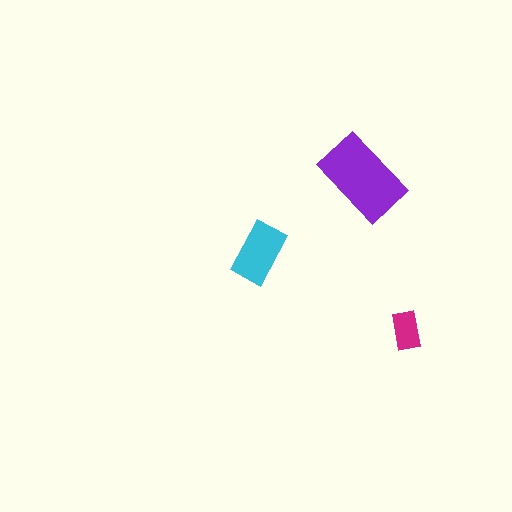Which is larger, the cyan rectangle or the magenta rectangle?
The cyan one.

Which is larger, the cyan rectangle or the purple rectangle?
The purple one.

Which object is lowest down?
The magenta rectangle is bottommost.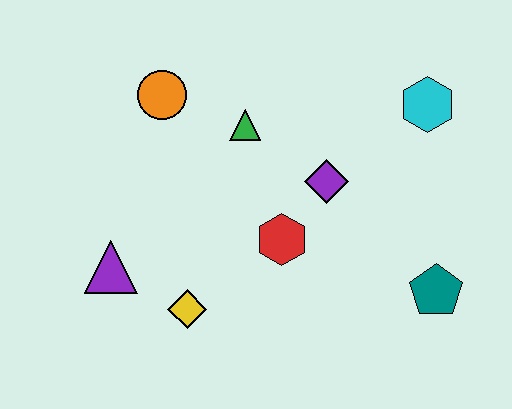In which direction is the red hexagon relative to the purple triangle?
The red hexagon is to the right of the purple triangle.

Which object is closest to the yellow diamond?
The purple triangle is closest to the yellow diamond.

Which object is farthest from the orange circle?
The teal pentagon is farthest from the orange circle.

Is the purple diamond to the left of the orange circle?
No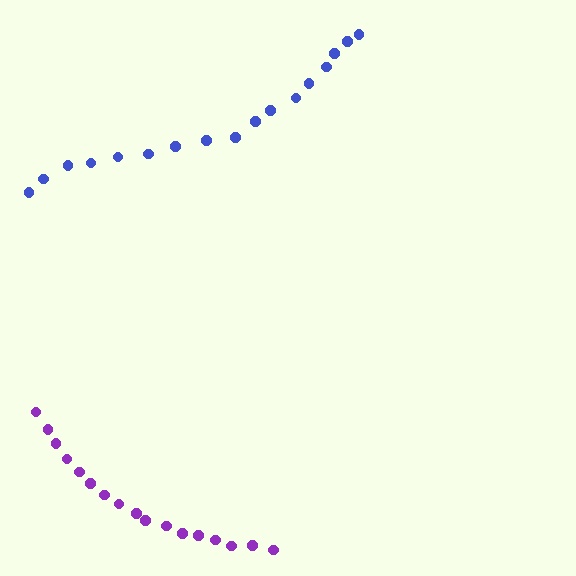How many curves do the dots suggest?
There are 2 distinct paths.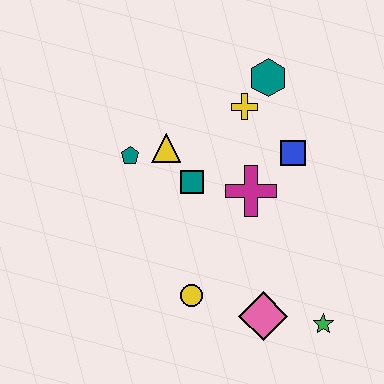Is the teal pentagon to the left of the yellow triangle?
Yes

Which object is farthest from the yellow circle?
The teal hexagon is farthest from the yellow circle.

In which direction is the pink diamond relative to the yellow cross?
The pink diamond is below the yellow cross.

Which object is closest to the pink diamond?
The green star is closest to the pink diamond.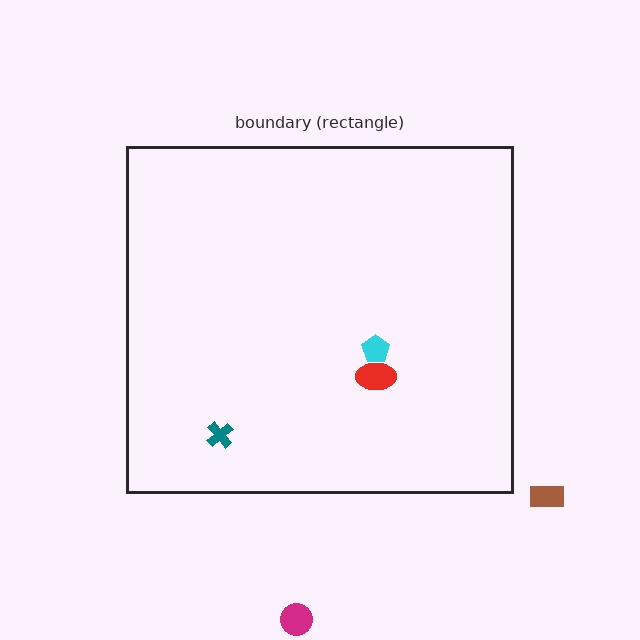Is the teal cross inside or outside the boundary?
Inside.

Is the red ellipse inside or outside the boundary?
Inside.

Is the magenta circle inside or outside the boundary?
Outside.